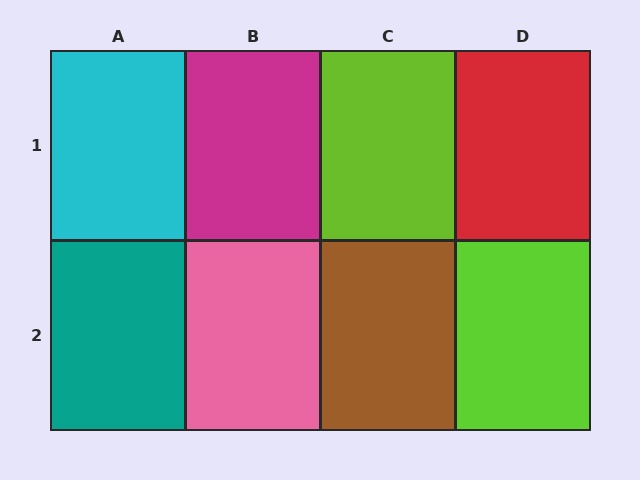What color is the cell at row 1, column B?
Magenta.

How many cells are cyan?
1 cell is cyan.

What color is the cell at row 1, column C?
Lime.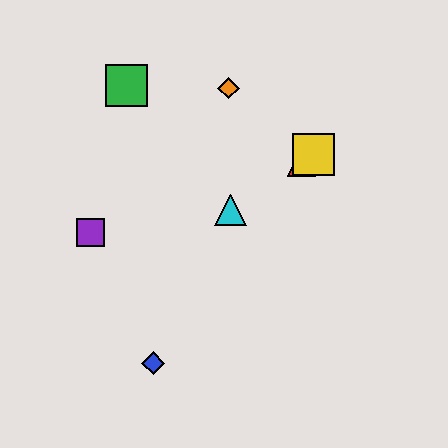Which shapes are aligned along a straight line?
The red triangle, the yellow square, the cyan triangle are aligned along a straight line.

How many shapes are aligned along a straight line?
3 shapes (the red triangle, the yellow square, the cyan triangle) are aligned along a straight line.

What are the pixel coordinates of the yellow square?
The yellow square is at (313, 154).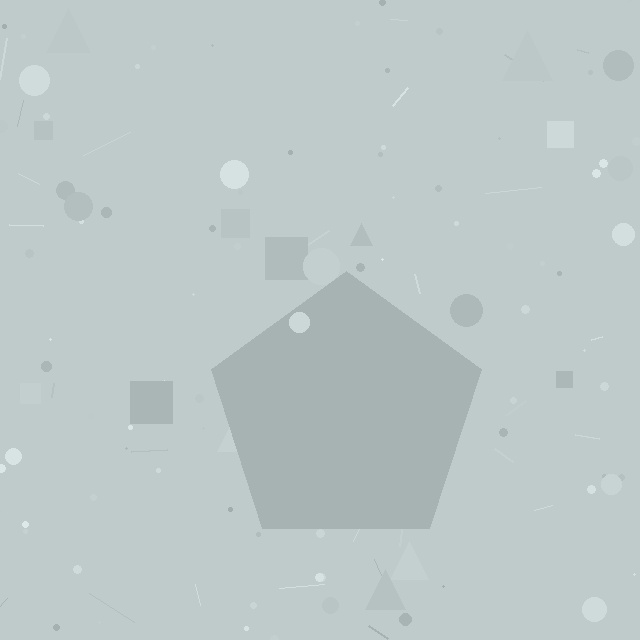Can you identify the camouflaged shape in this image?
The camouflaged shape is a pentagon.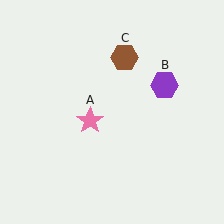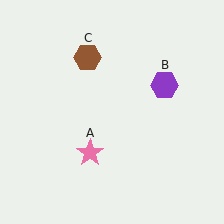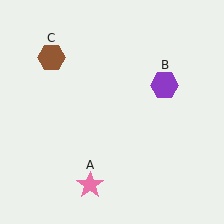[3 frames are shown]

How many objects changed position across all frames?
2 objects changed position: pink star (object A), brown hexagon (object C).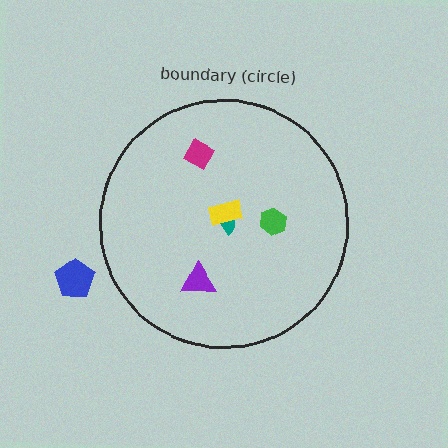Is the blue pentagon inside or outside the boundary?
Outside.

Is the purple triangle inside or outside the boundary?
Inside.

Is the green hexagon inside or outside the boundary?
Inside.